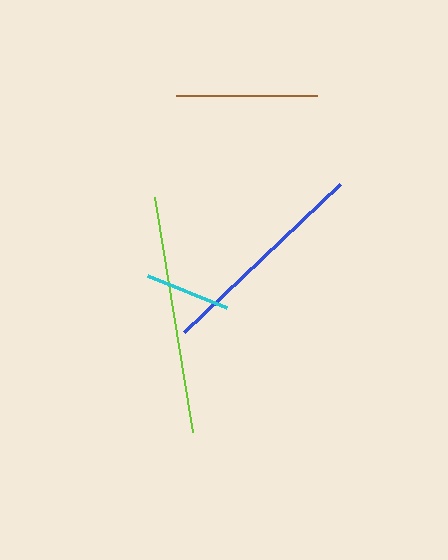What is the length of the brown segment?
The brown segment is approximately 142 pixels long.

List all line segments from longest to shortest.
From longest to shortest: lime, blue, brown, cyan.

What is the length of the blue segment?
The blue segment is approximately 215 pixels long.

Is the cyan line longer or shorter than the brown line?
The brown line is longer than the cyan line.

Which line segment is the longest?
The lime line is the longest at approximately 237 pixels.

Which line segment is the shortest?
The cyan line is the shortest at approximately 85 pixels.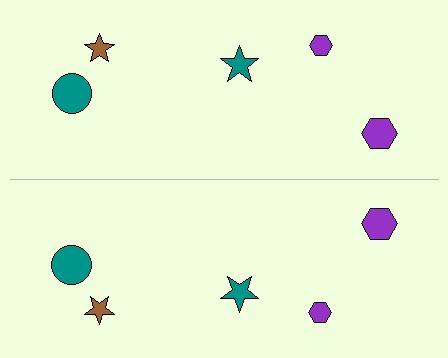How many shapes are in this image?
There are 10 shapes in this image.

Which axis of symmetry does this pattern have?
The pattern has a horizontal axis of symmetry running through the center of the image.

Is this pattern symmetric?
Yes, this pattern has bilateral (reflection) symmetry.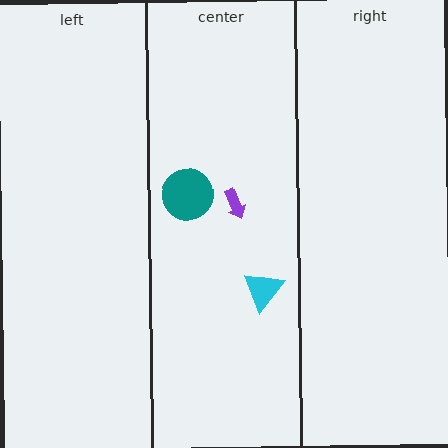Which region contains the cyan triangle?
The center region.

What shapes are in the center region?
The cyan triangle, the teal circle, the purple arrow.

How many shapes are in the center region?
3.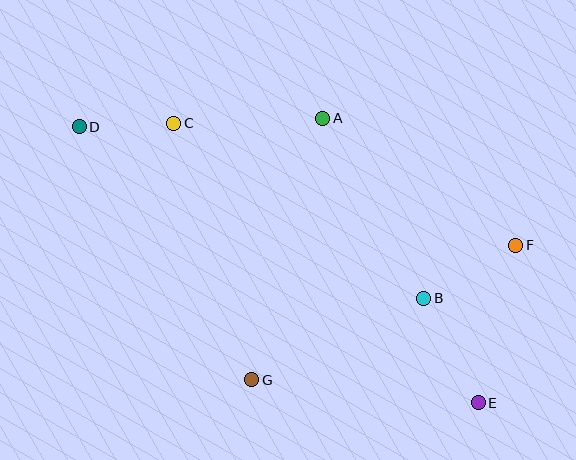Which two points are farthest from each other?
Points D and E are farthest from each other.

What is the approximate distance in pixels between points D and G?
The distance between D and G is approximately 306 pixels.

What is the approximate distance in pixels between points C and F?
The distance between C and F is approximately 363 pixels.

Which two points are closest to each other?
Points C and D are closest to each other.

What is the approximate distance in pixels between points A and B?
The distance between A and B is approximately 206 pixels.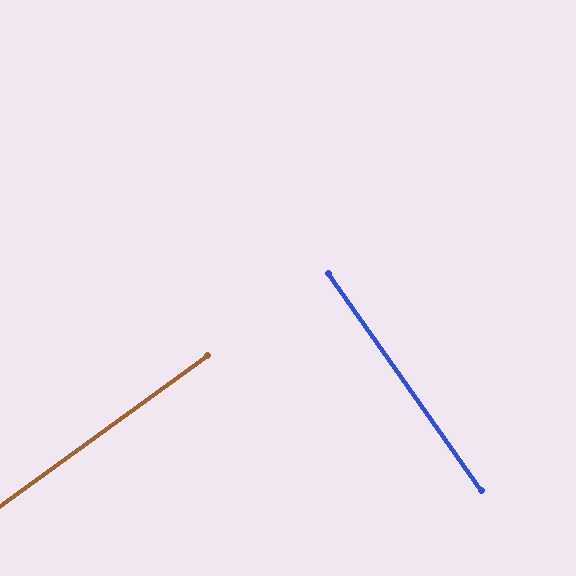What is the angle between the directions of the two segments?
Approximately 89 degrees.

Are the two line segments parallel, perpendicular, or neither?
Perpendicular — they meet at approximately 89°.